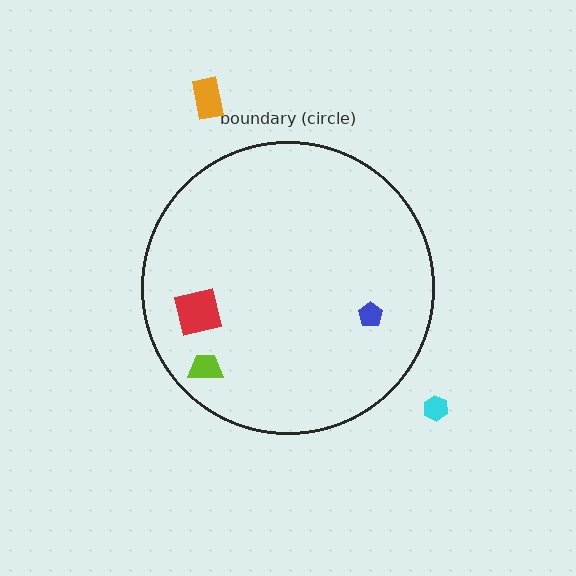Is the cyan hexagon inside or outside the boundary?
Outside.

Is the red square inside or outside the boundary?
Inside.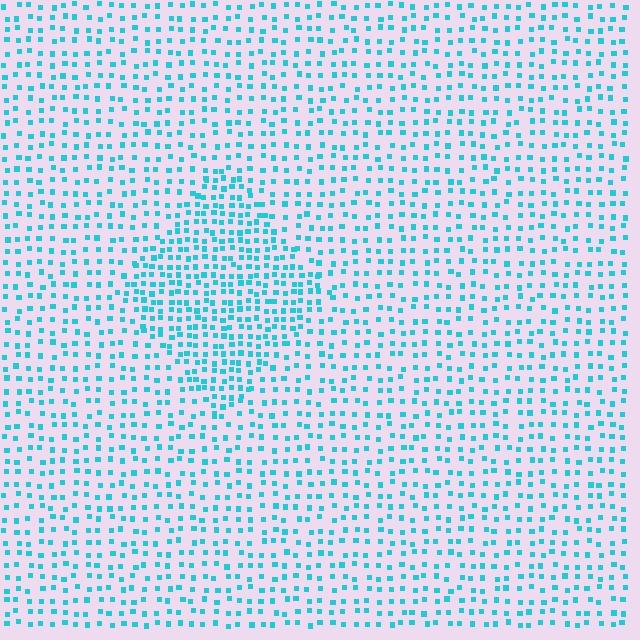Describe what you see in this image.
The image contains small cyan elements arranged at two different densities. A diamond-shaped region is visible where the elements are more densely packed than the surrounding area.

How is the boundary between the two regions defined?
The boundary is defined by a change in element density (approximately 1.8x ratio). All elements are the same color, size, and shape.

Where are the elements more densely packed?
The elements are more densely packed inside the diamond boundary.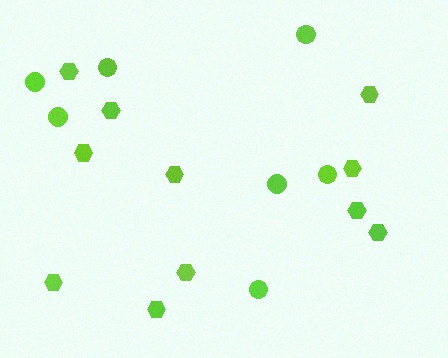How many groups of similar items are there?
There are 2 groups: one group of hexagons (11) and one group of circles (7).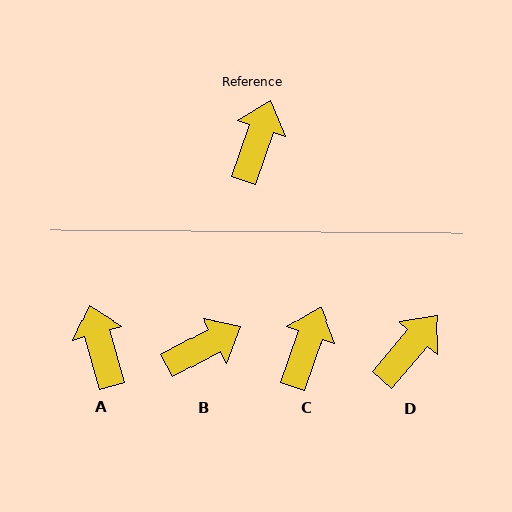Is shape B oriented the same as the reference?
No, it is off by about 43 degrees.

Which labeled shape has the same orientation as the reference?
C.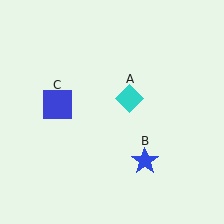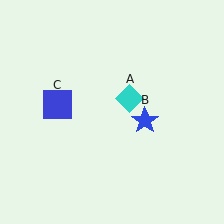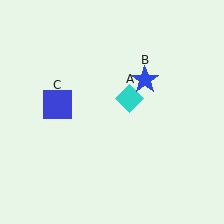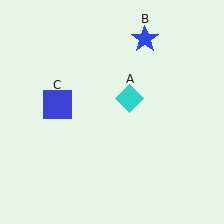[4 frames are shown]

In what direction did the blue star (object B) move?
The blue star (object B) moved up.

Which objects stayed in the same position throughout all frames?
Cyan diamond (object A) and blue square (object C) remained stationary.